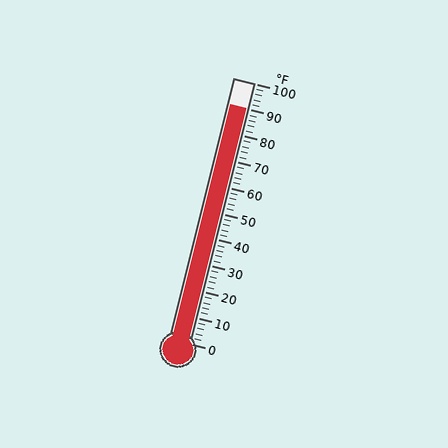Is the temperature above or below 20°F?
The temperature is above 20°F.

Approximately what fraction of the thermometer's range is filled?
The thermometer is filled to approximately 90% of its range.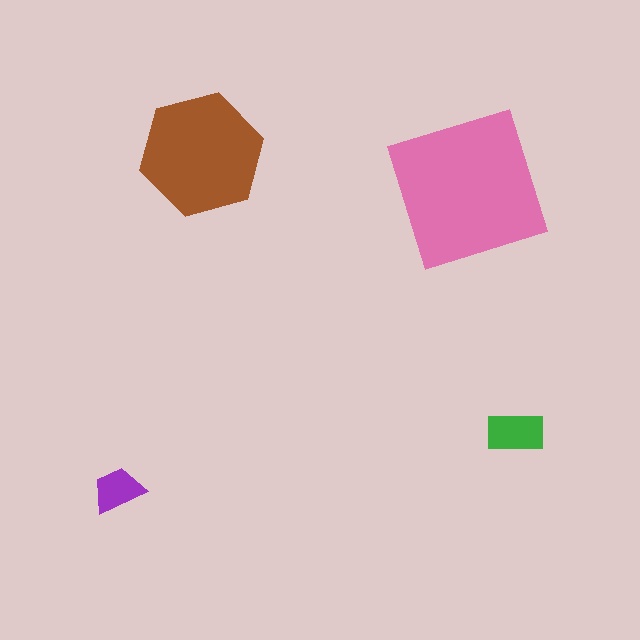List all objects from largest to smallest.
The pink square, the brown hexagon, the green rectangle, the purple trapezoid.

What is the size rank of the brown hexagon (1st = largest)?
2nd.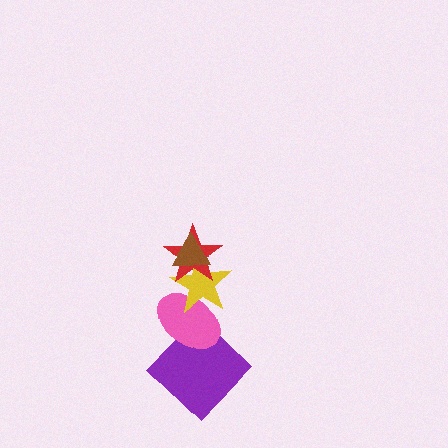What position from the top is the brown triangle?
The brown triangle is 1st from the top.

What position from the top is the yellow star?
The yellow star is 3rd from the top.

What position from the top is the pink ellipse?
The pink ellipse is 4th from the top.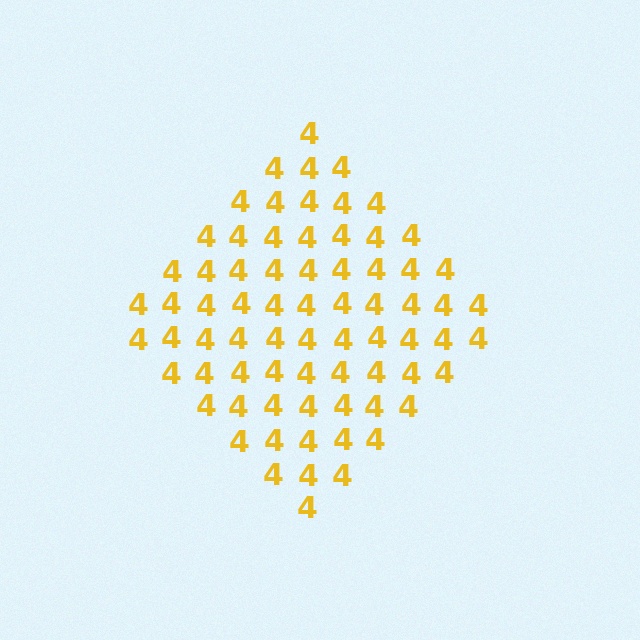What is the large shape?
The large shape is a diamond.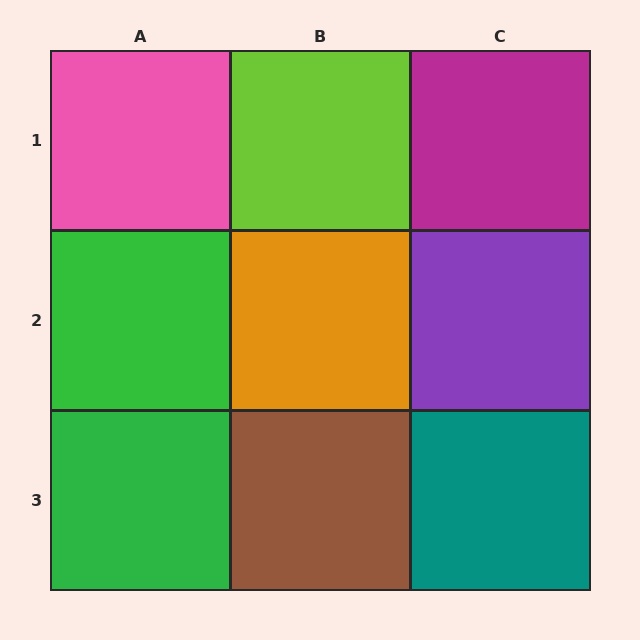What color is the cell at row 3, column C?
Teal.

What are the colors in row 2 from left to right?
Green, orange, purple.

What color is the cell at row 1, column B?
Lime.